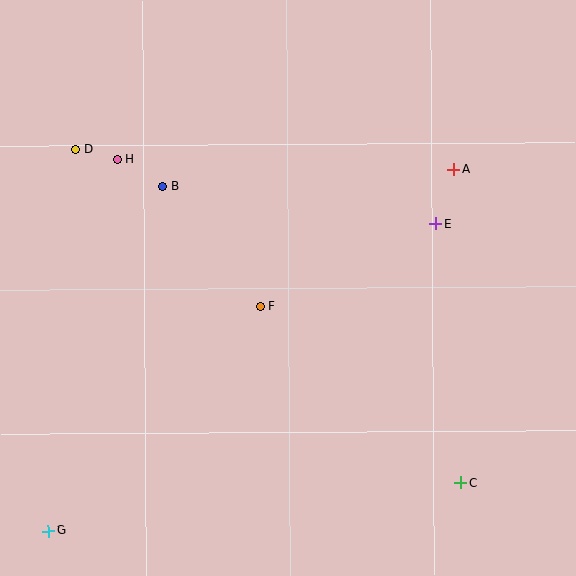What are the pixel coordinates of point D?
Point D is at (76, 150).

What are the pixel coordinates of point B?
Point B is at (163, 186).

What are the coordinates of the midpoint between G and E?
The midpoint between G and E is at (242, 377).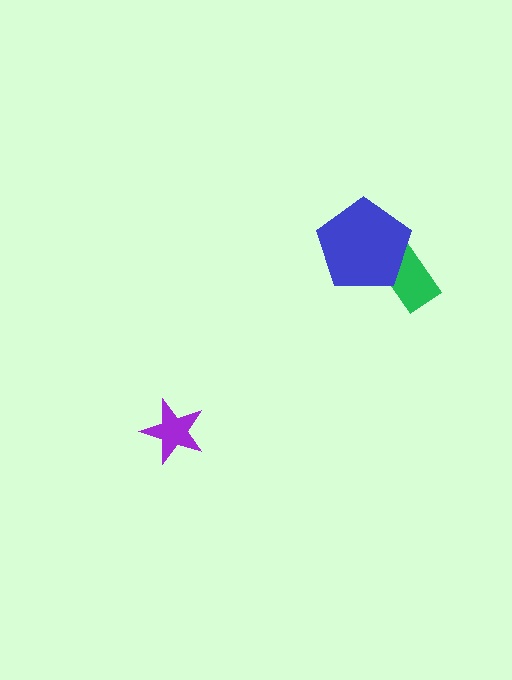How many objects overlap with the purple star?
0 objects overlap with the purple star.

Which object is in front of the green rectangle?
The blue pentagon is in front of the green rectangle.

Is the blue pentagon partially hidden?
No, no other shape covers it.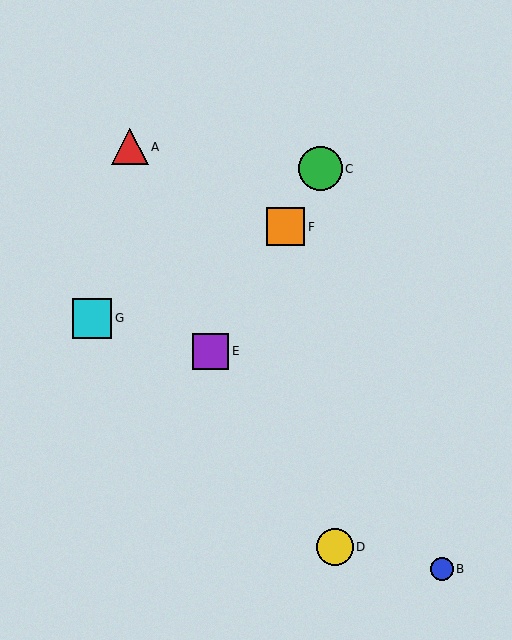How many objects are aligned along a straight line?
3 objects (C, E, F) are aligned along a straight line.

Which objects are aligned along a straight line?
Objects C, E, F are aligned along a straight line.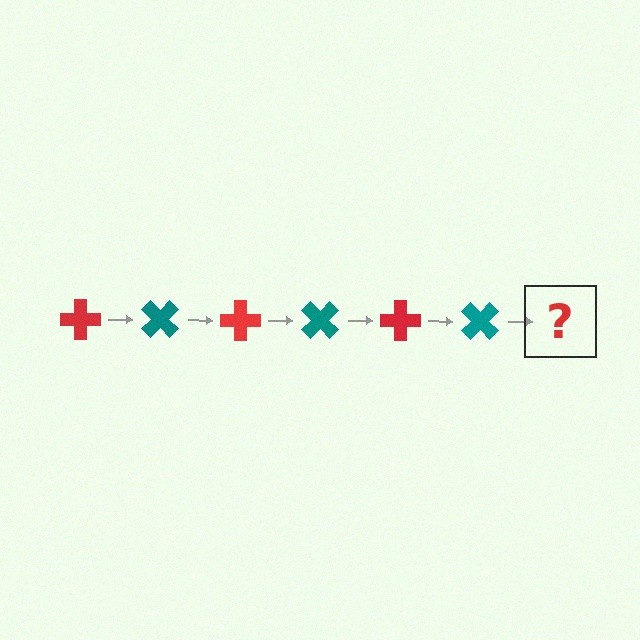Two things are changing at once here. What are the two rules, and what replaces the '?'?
The two rules are that it rotates 45 degrees each step and the color cycles through red and teal. The '?' should be a red cross, rotated 270 degrees from the start.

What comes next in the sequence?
The next element should be a red cross, rotated 270 degrees from the start.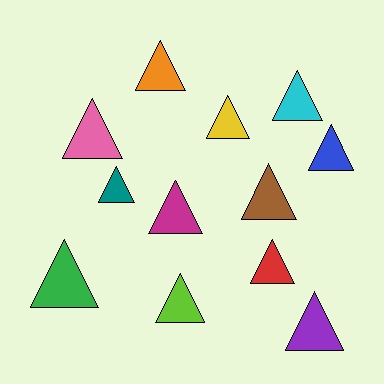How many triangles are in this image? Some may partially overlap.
There are 12 triangles.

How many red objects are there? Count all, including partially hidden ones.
There is 1 red object.